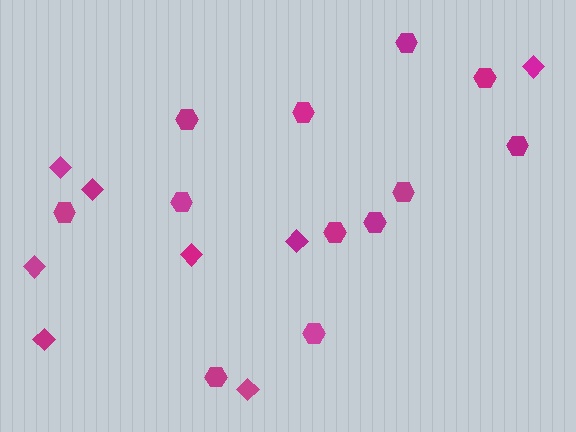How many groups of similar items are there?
There are 2 groups: one group of diamonds (8) and one group of hexagons (12).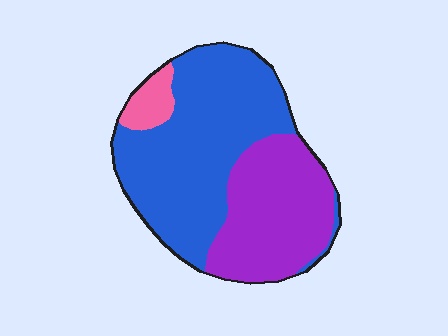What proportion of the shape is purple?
Purple takes up about three eighths (3/8) of the shape.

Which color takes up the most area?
Blue, at roughly 60%.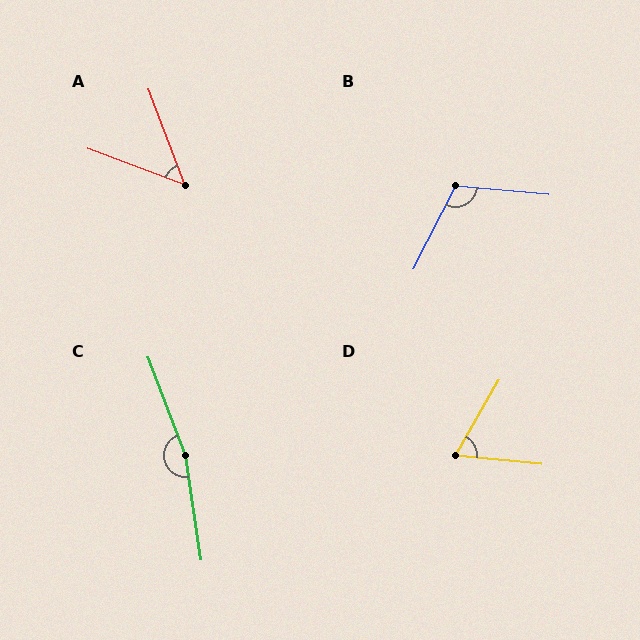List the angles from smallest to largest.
A (49°), D (66°), B (112°), C (167°).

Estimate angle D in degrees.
Approximately 66 degrees.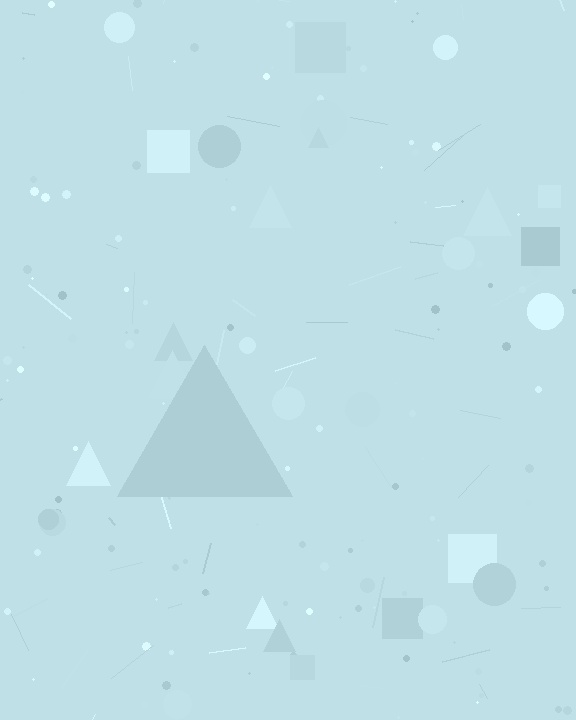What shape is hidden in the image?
A triangle is hidden in the image.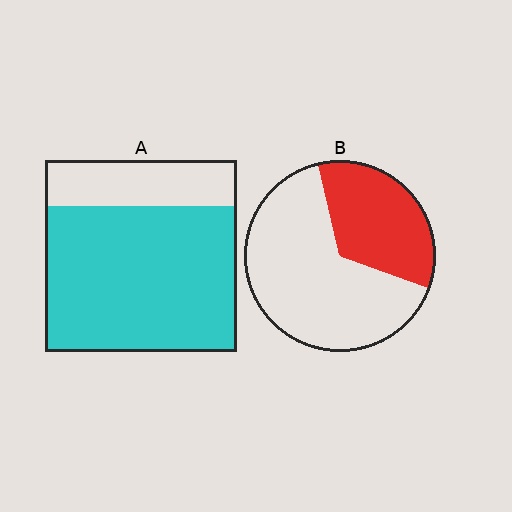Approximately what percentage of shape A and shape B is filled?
A is approximately 75% and B is approximately 35%.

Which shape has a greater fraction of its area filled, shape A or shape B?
Shape A.